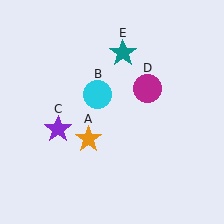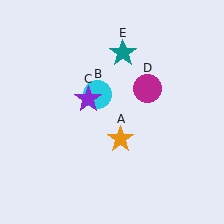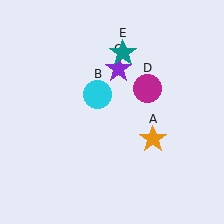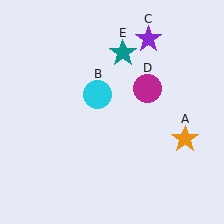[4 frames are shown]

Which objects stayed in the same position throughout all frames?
Cyan circle (object B) and magenta circle (object D) and teal star (object E) remained stationary.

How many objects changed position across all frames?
2 objects changed position: orange star (object A), purple star (object C).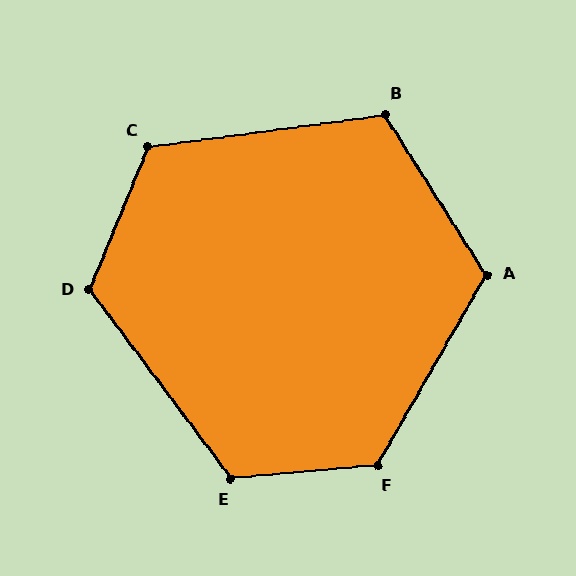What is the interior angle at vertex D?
Approximately 121 degrees (obtuse).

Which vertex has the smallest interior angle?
B, at approximately 114 degrees.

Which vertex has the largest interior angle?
F, at approximately 125 degrees.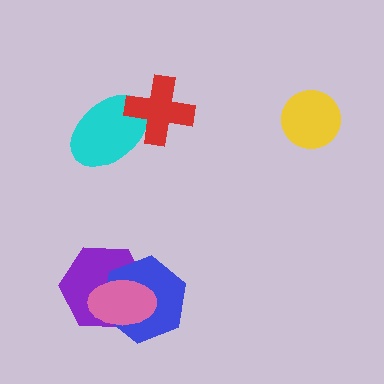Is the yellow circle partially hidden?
No, no other shape covers it.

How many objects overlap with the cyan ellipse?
1 object overlaps with the cyan ellipse.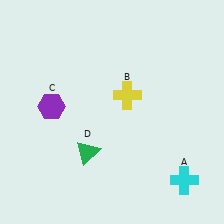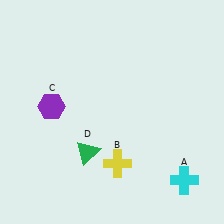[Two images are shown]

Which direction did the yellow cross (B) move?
The yellow cross (B) moved down.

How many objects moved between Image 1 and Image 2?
1 object moved between the two images.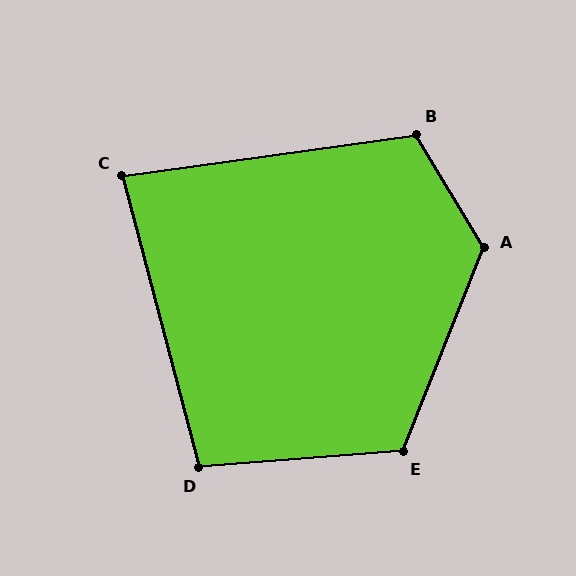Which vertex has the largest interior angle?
A, at approximately 128 degrees.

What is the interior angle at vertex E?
Approximately 116 degrees (obtuse).